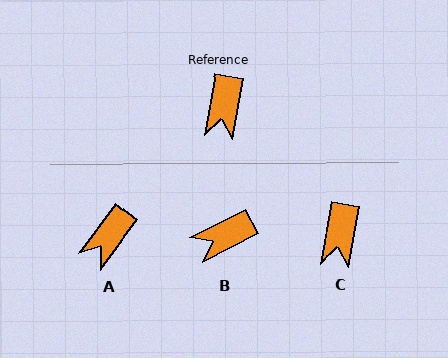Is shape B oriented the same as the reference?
No, it is off by about 53 degrees.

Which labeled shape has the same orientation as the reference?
C.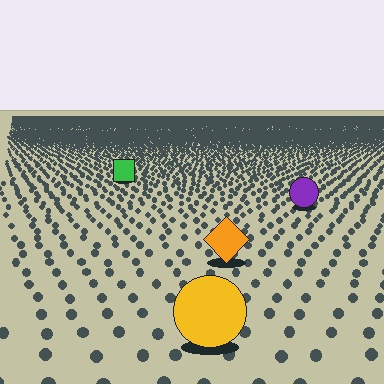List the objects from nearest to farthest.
From nearest to farthest: the yellow circle, the orange diamond, the purple circle, the green square.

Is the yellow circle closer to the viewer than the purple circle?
Yes. The yellow circle is closer — you can tell from the texture gradient: the ground texture is coarser near it.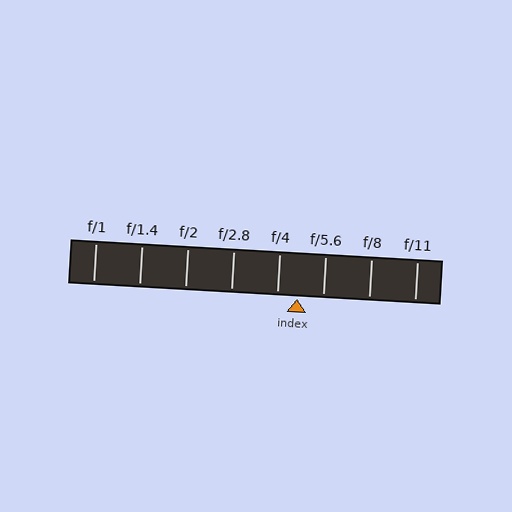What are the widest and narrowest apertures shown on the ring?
The widest aperture shown is f/1 and the narrowest is f/11.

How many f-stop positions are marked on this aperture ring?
There are 8 f-stop positions marked.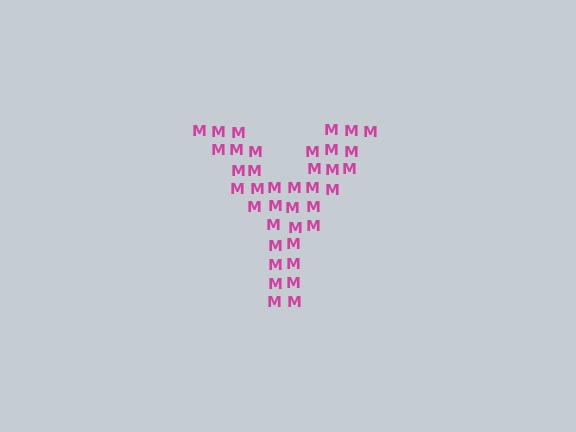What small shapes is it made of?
It is made of small letter M's.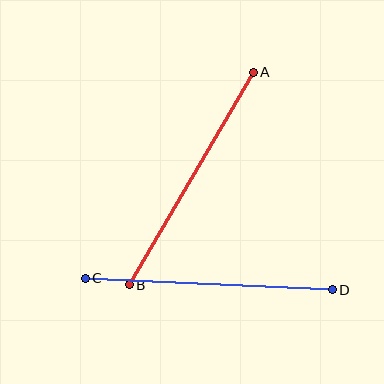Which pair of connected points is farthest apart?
Points C and D are farthest apart.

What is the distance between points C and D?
The distance is approximately 248 pixels.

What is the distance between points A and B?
The distance is approximately 246 pixels.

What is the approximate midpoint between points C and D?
The midpoint is at approximately (209, 284) pixels.